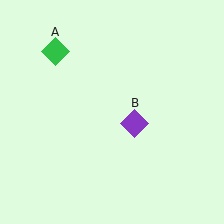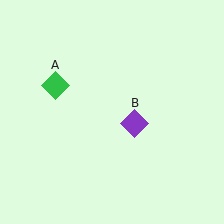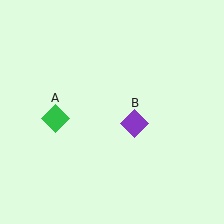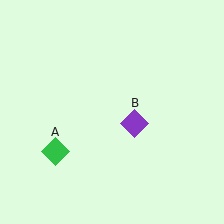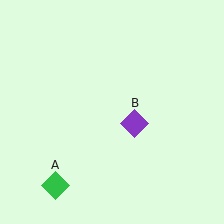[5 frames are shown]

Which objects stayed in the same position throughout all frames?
Purple diamond (object B) remained stationary.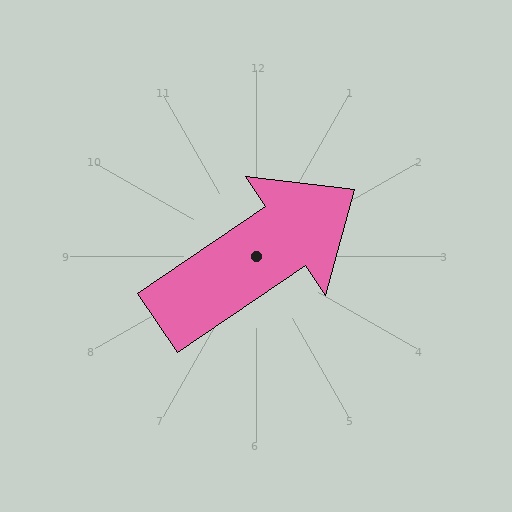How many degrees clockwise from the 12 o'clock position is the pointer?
Approximately 56 degrees.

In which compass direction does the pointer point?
Northeast.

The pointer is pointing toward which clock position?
Roughly 2 o'clock.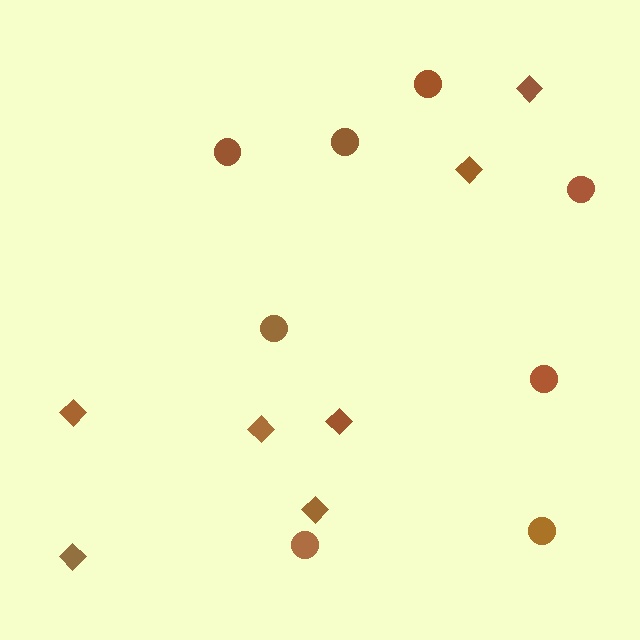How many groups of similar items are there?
There are 2 groups: one group of diamonds (7) and one group of circles (8).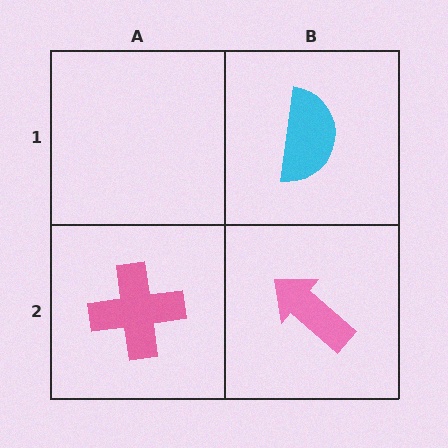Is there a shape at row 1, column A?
No, that cell is empty.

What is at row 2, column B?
A pink arrow.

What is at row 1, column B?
A cyan semicircle.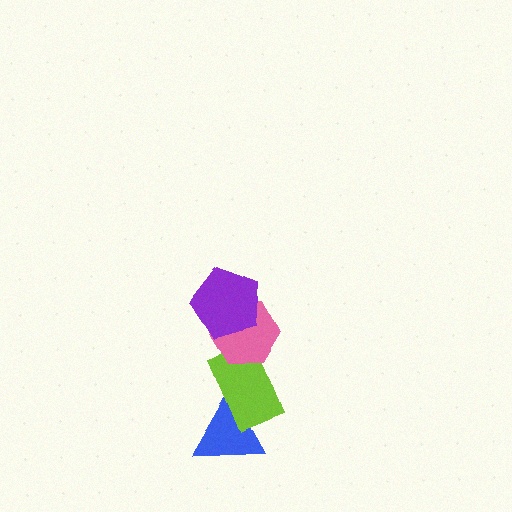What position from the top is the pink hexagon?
The pink hexagon is 2nd from the top.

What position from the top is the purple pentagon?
The purple pentagon is 1st from the top.